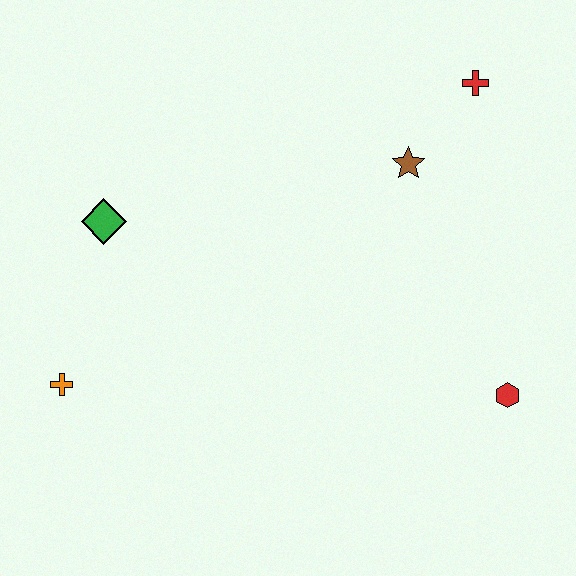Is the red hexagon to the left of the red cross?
No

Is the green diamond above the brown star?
No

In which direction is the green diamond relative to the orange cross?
The green diamond is above the orange cross.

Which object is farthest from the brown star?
The orange cross is farthest from the brown star.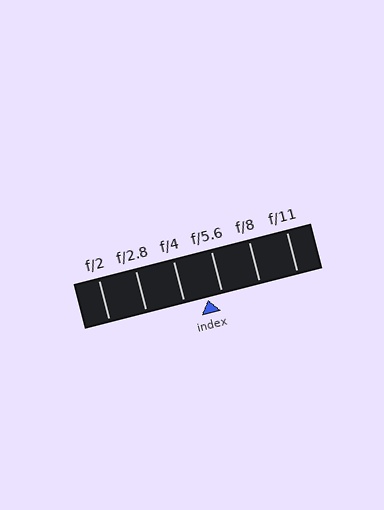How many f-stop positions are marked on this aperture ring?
There are 6 f-stop positions marked.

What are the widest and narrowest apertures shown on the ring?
The widest aperture shown is f/2 and the narrowest is f/11.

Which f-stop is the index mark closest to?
The index mark is closest to f/5.6.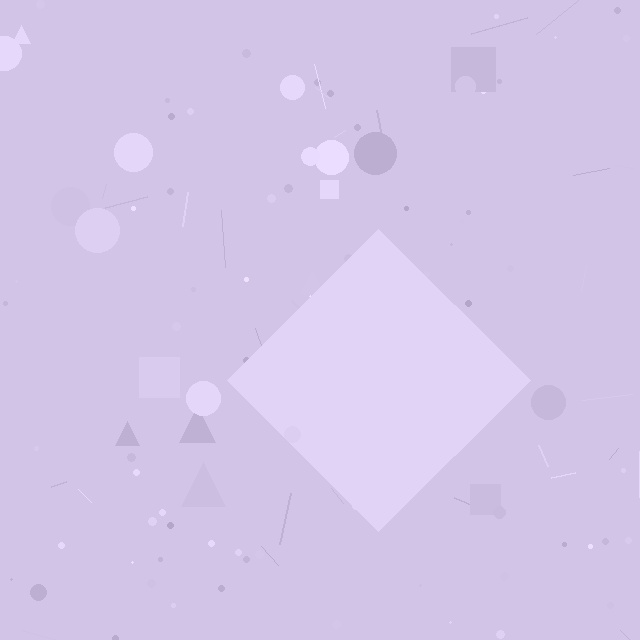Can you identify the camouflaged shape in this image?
The camouflaged shape is a diamond.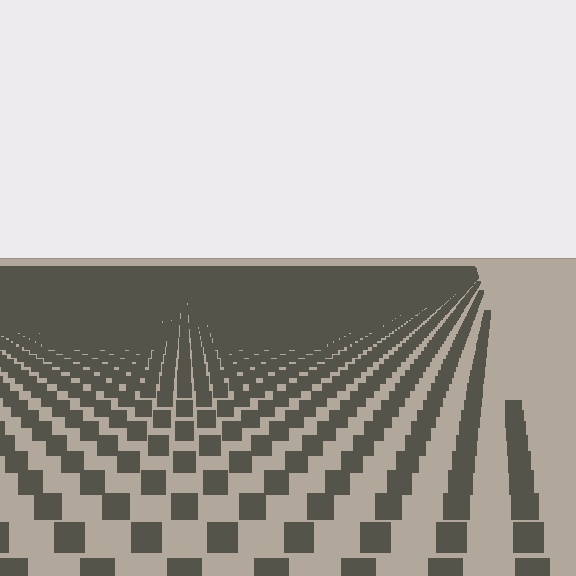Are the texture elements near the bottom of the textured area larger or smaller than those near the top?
Larger. Near the bottom, elements are closer to the viewer and appear at a bigger on-screen size.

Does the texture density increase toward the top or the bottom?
Density increases toward the top.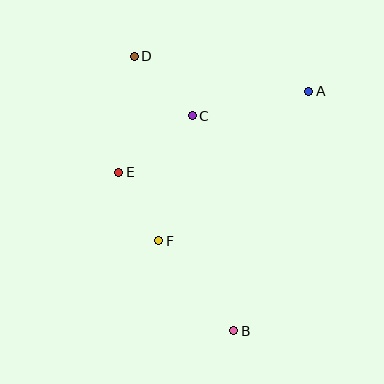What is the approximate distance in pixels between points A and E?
The distance between A and E is approximately 207 pixels.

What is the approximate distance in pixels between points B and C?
The distance between B and C is approximately 219 pixels.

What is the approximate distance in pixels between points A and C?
The distance between A and C is approximately 119 pixels.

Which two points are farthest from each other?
Points B and D are farthest from each other.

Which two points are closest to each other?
Points E and F are closest to each other.